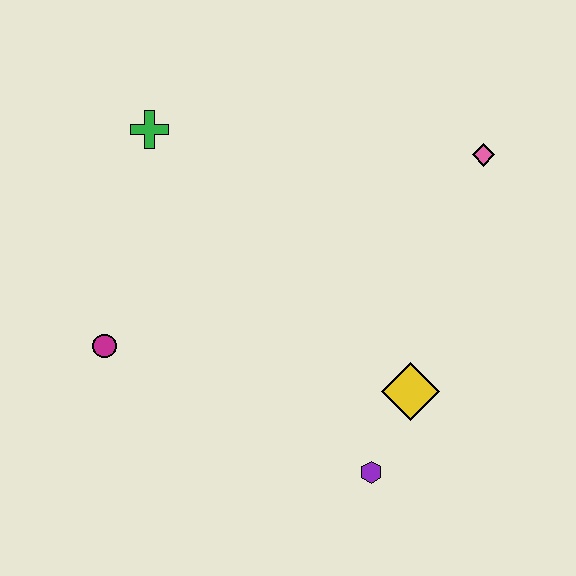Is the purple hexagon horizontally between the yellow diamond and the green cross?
Yes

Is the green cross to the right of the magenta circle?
Yes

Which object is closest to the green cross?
The magenta circle is closest to the green cross.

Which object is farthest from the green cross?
The purple hexagon is farthest from the green cross.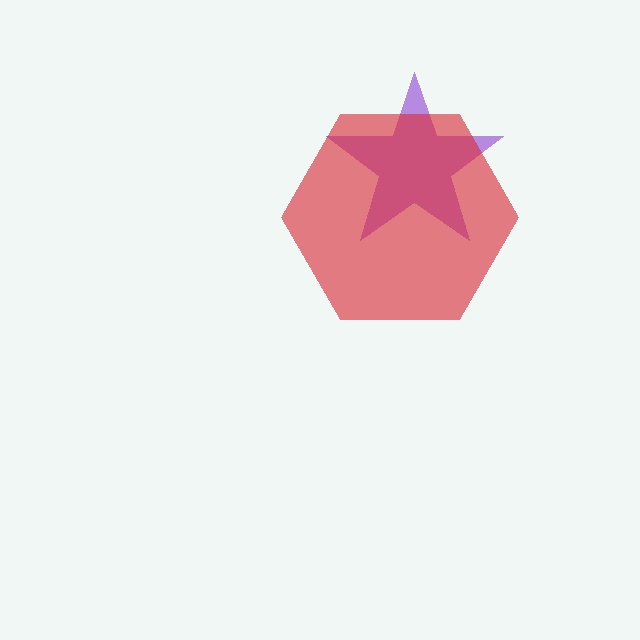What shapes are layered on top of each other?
The layered shapes are: a purple star, a red hexagon.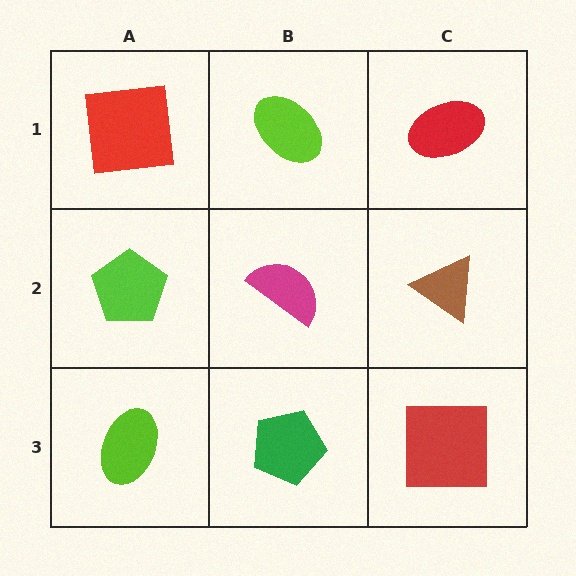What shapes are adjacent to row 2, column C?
A red ellipse (row 1, column C), a red square (row 3, column C), a magenta semicircle (row 2, column B).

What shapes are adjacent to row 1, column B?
A magenta semicircle (row 2, column B), a red square (row 1, column A), a red ellipse (row 1, column C).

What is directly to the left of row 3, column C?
A green pentagon.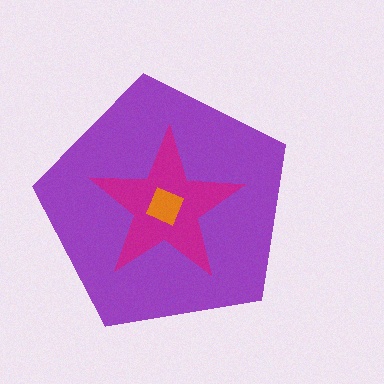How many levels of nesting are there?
3.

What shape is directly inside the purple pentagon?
The magenta star.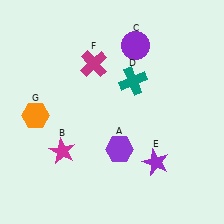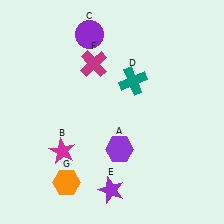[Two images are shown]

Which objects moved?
The objects that moved are: the purple circle (C), the purple star (E), the orange hexagon (G).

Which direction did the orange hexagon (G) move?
The orange hexagon (G) moved down.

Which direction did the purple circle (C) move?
The purple circle (C) moved left.